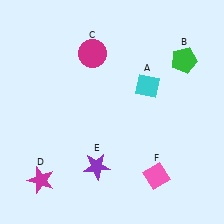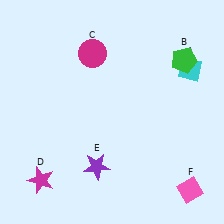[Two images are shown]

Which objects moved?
The objects that moved are: the cyan diamond (A), the pink diamond (F).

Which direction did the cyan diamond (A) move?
The cyan diamond (A) moved right.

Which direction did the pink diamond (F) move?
The pink diamond (F) moved right.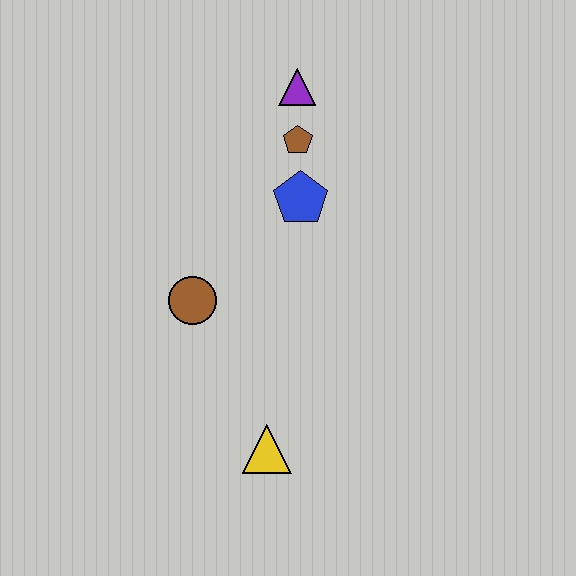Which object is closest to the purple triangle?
The brown pentagon is closest to the purple triangle.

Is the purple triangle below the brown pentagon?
No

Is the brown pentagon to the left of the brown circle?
No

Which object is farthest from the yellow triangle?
The purple triangle is farthest from the yellow triangle.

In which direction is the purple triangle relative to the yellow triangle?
The purple triangle is above the yellow triangle.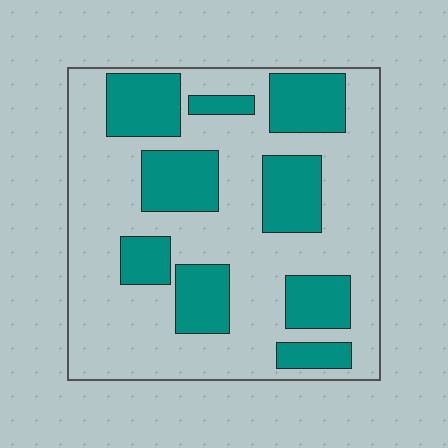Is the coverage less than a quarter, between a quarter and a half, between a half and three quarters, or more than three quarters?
Between a quarter and a half.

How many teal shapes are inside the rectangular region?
9.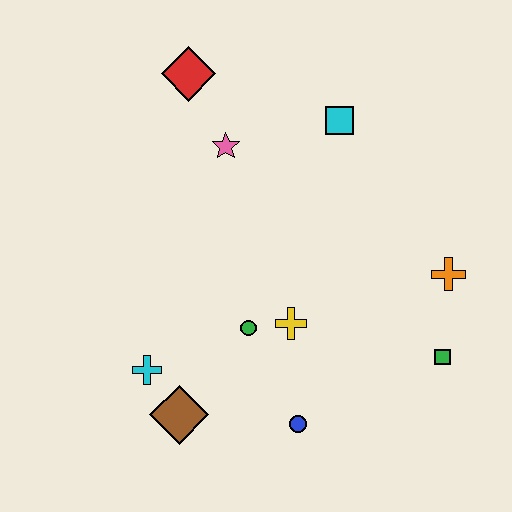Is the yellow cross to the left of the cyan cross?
No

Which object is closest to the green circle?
The yellow cross is closest to the green circle.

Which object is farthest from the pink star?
The green square is farthest from the pink star.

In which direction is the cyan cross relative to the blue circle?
The cyan cross is to the left of the blue circle.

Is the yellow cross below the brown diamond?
No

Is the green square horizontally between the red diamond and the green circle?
No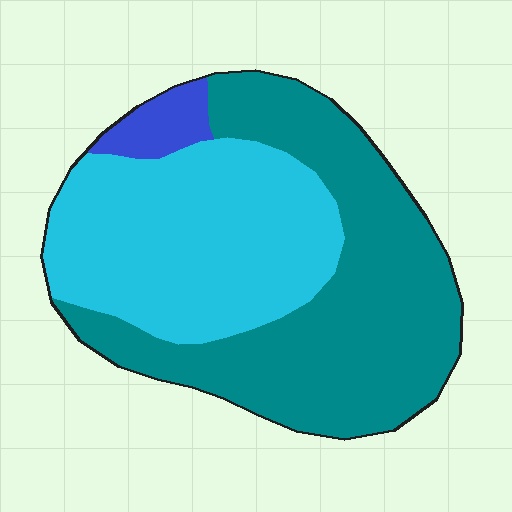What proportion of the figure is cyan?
Cyan covers around 45% of the figure.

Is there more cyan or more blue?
Cyan.